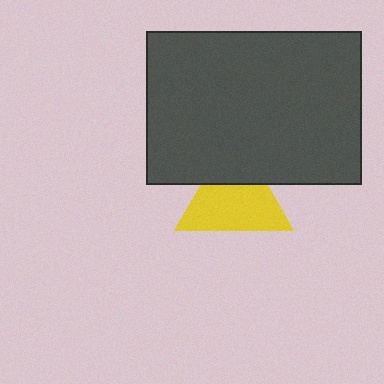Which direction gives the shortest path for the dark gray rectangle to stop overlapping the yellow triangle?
Moving up gives the shortest separation.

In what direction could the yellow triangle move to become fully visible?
The yellow triangle could move down. That would shift it out from behind the dark gray rectangle entirely.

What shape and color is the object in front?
The object in front is a dark gray rectangle.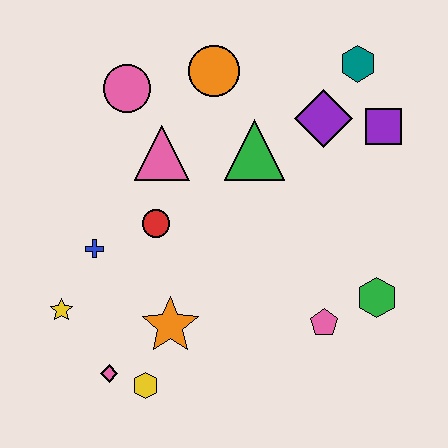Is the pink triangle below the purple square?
Yes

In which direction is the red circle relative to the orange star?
The red circle is above the orange star.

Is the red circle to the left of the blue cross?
No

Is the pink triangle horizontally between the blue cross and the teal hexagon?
Yes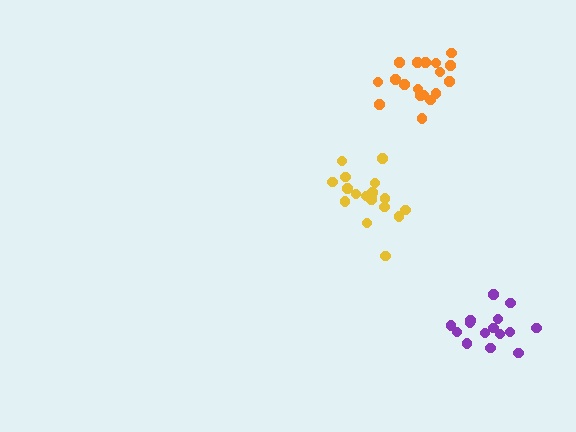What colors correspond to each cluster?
The clusters are colored: yellow, orange, purple.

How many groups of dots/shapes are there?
There are 3 groups.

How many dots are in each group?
Group 1: 18 dots, Group 2: 18 dots, Group 3: 15 dots (51 total).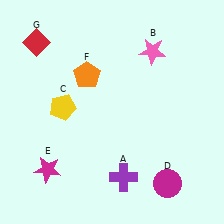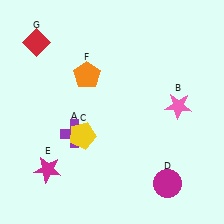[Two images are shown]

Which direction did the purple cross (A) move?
The purple cross (A) moved left.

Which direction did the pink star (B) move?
The pink star (B) moved down.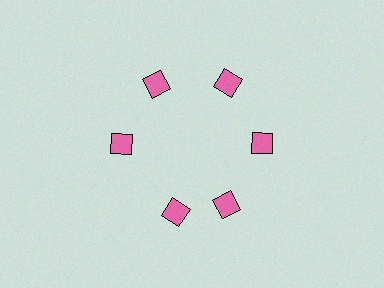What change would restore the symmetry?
The symmetry would be restored by rotating it back into even spacing with its neighbors so that all 6 diamonds sit at equal angles and equal distance from the center.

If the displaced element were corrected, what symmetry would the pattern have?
It would have 6-fold rotational symmetry — the pattern would map onto itself every 60 degrees.